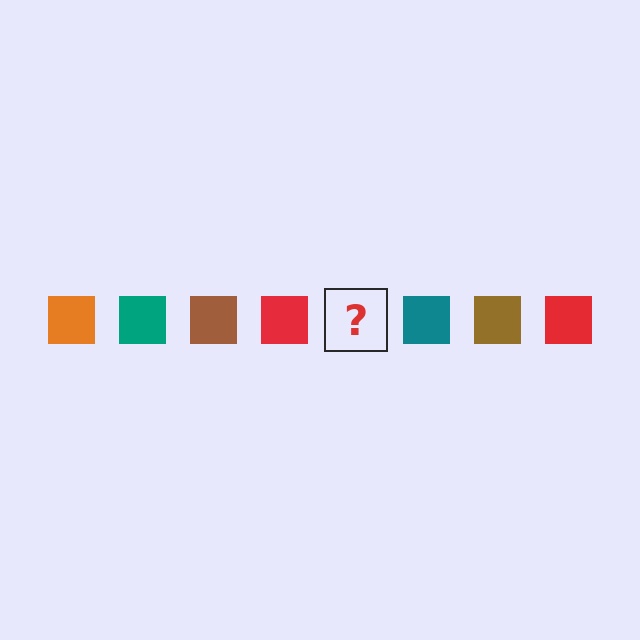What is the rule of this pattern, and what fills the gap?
The rule is that the pattern cycles through orange, teal, brown, red squares. The gap should be filled with an orange square.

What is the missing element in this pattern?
The missing element is an orange square.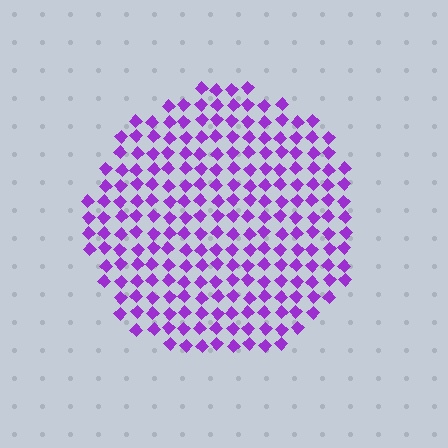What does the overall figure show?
The overall figure shows a circle.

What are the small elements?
The small elements are diamonds.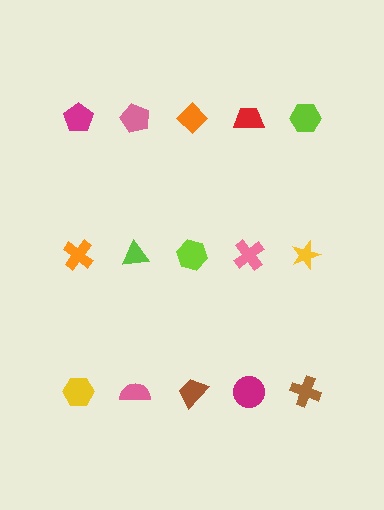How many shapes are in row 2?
5 shapes.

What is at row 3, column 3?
A brown trapezoid.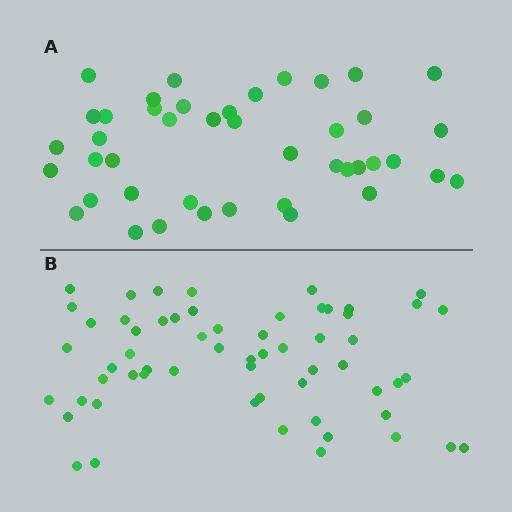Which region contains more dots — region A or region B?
Region B (the bottom region) has more dots.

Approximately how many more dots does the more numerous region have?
Region B has approximately 15 more dots than region A.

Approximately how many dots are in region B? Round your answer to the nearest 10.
About 60 dots.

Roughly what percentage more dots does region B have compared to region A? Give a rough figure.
About 40% more.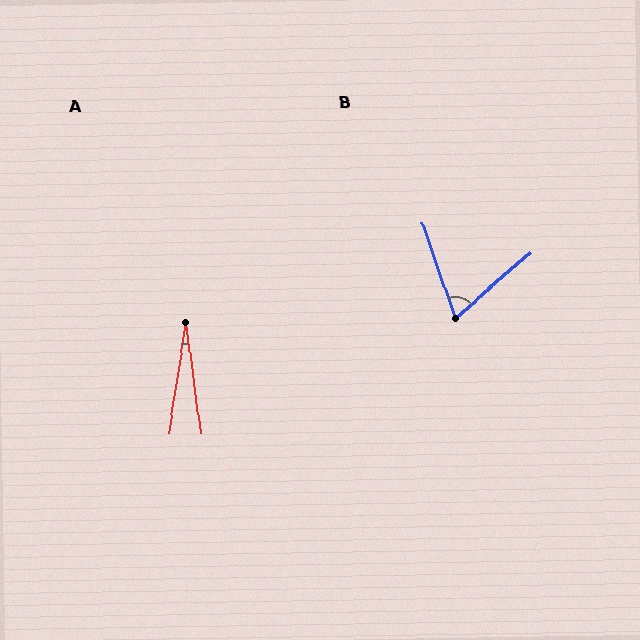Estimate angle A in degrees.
Approximately 17 degrees.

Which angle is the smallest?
A, at approximately 17 degrees.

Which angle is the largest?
B, at approximately 68 degrees.